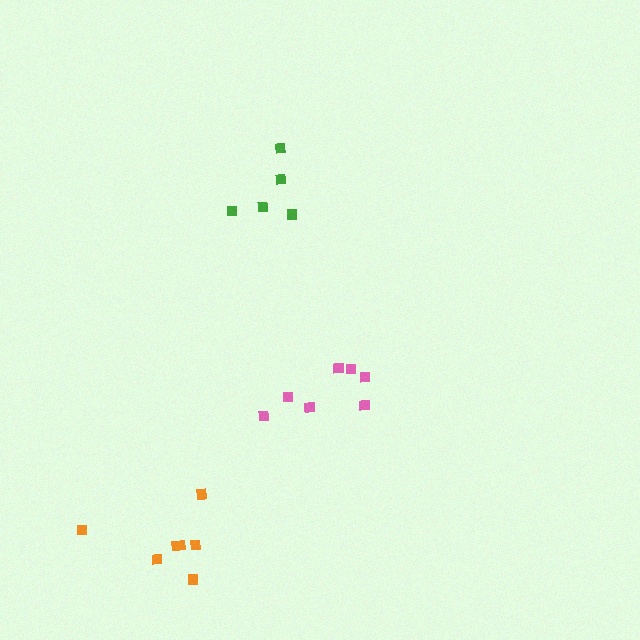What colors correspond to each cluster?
The clusters are colored: green, pink, orange.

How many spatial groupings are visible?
There are 3 spatial groupings.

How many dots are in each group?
Group 1: 5 dots, Group 2: 7 dots, Group 3: 7 dots (19 total).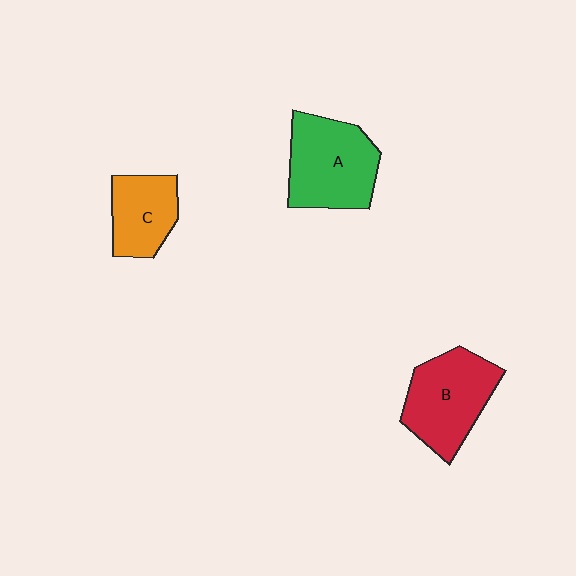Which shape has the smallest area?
Shape C (orange).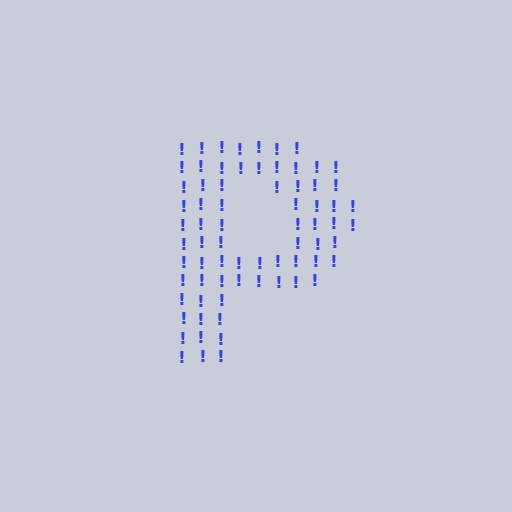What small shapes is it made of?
It is made of small exclamation marks.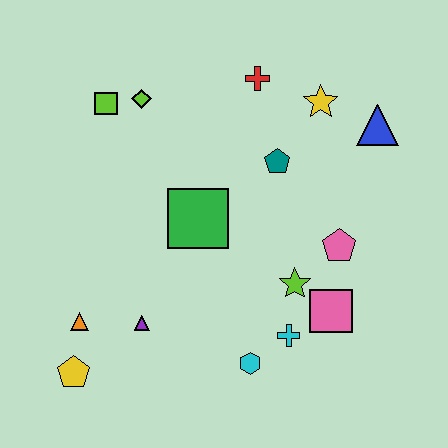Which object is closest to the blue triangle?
The yellow star is closest to the blue triangle.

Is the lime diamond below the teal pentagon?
No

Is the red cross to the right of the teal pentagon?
No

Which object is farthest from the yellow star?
The yellow pentagon is farthest from the yellow star.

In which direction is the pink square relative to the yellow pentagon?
The pink square is to the right of the yellow pentagon.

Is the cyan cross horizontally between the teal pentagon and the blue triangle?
Yes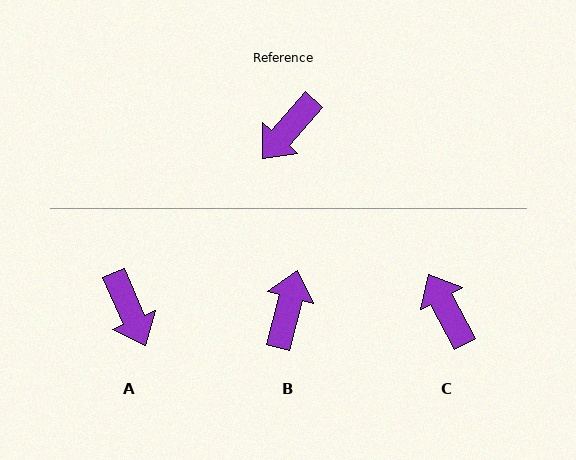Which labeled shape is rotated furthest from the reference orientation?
B, about 153 degrees away.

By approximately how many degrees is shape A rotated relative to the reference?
Approximately 65 degrees counter-clockwise.